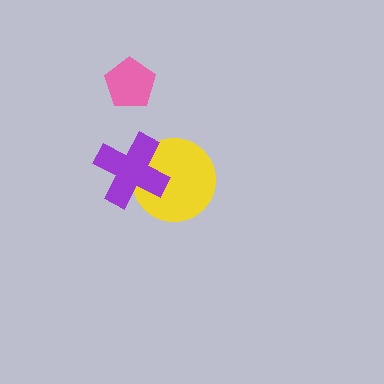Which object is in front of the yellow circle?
The purple cross is in front of the yellow circle.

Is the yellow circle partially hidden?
Yes, it is partially covered by another shape.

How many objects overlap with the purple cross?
1 object overlaps with the purple cross.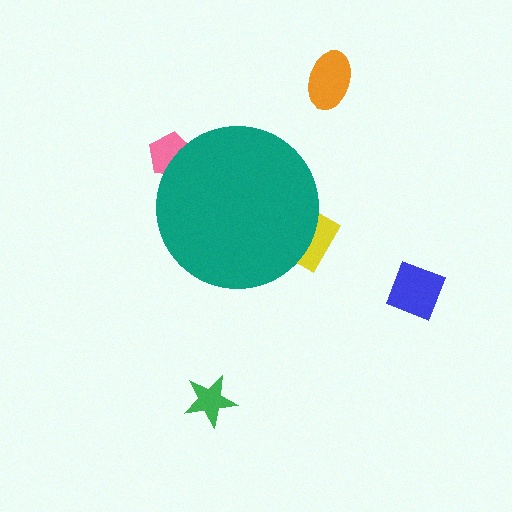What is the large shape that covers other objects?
A teal circle.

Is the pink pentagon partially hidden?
Yes, the pink pentagon is partially hidden behind the teal circle.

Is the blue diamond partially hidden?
No, the blue diamond is fully visible.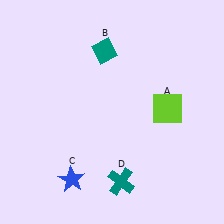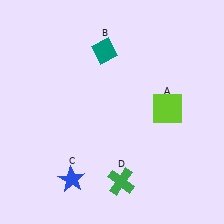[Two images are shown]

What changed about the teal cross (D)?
In Image 1, D is teal. In Image 2, it changed to green.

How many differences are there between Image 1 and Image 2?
There is 1 difference between the two images.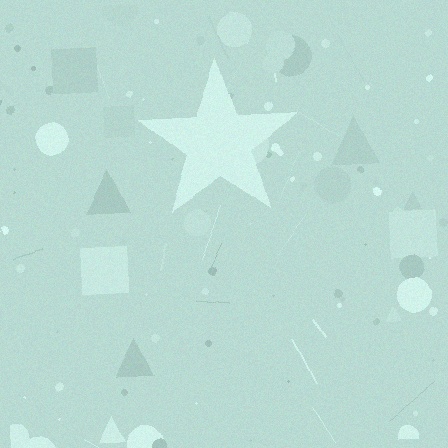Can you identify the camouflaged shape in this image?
The camouflaged shape is a star.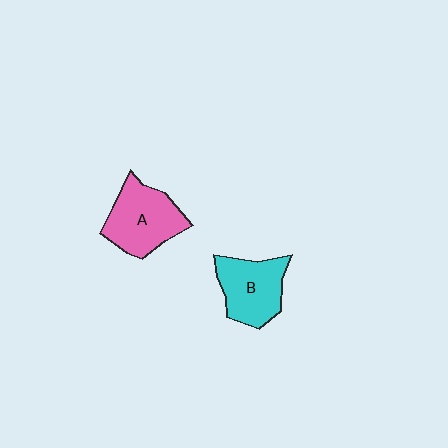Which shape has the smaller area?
Shape B (cyan).